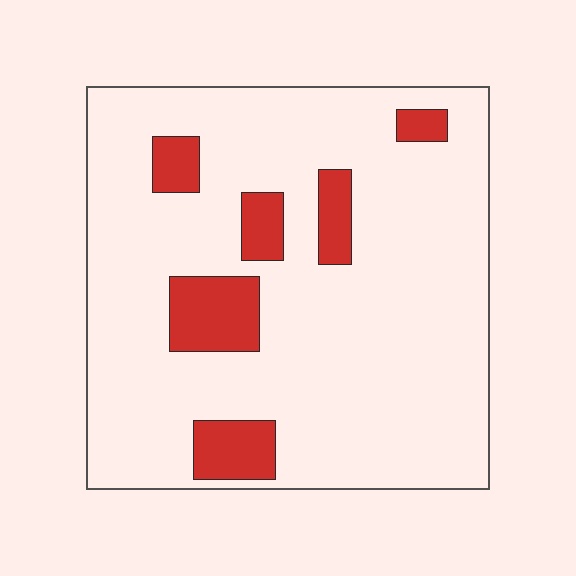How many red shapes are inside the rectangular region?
6.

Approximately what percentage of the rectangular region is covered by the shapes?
Approximately 15%.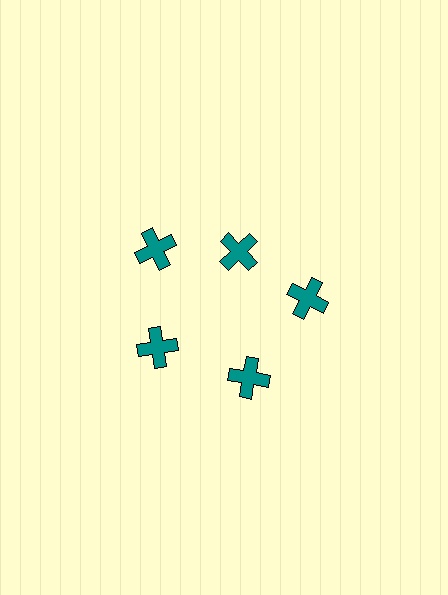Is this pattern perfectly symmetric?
No. The 5 teal crosses are arranged in a ring, but one element near the 1 o'clock position is pulled inward toward the center, breaking the 5-fold rotational symmetry.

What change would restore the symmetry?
The symmetry would be restored by moving it outward, back onto the ring so that all 5 crosses sit at equal angles and equal distance from the center.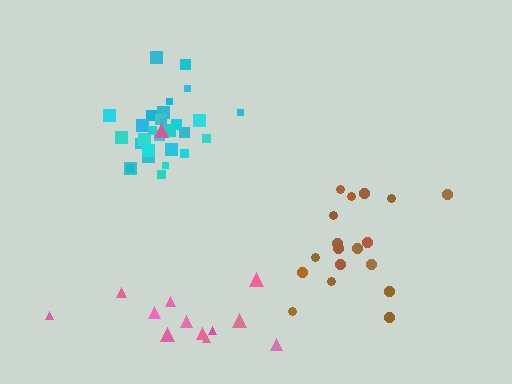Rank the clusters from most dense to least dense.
cyan, brown, pink.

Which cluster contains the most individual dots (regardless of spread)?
Cyan (29).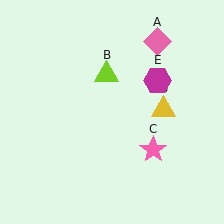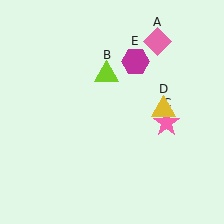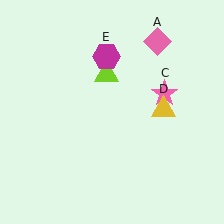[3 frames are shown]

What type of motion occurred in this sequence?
The pink star (object C), magenta hexagon (object E) rotated counterclockwise around the center of the scene.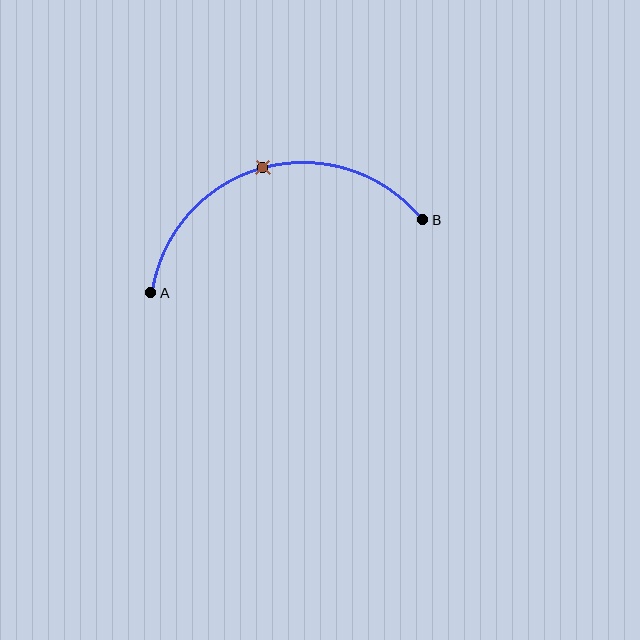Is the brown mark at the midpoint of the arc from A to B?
Yes. The brown mark lies on the arc at equal arc-length from both A and B — it is the arc midpoint.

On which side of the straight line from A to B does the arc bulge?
The arc bulges above the straight line connecting A and B.